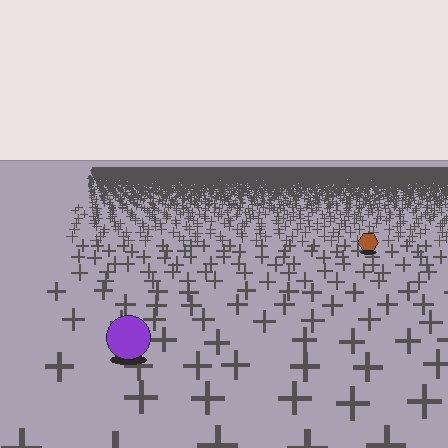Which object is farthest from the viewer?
The brown hexagon is farthest from the viewer. It appears smaller and the ground texture around it is denser.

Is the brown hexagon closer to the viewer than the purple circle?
No. The purple circle is closer — you can tell from the texture gradient: the ground texture is coarser near it.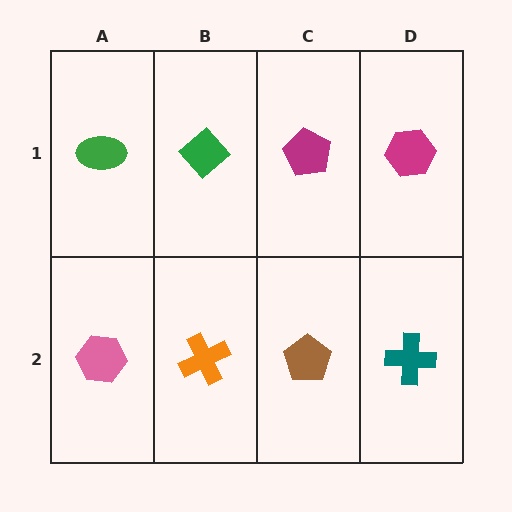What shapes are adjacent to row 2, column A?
A green ellipse (row 1, column A), an orange cross (row 2, column B).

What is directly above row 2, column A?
A green ellipse.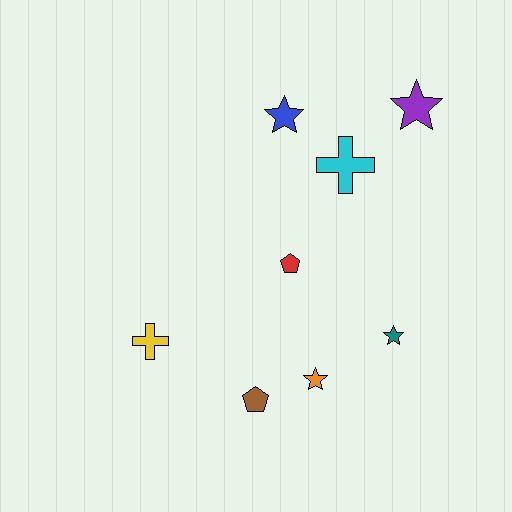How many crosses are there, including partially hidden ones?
There are 2 crosses.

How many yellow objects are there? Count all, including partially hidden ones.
There is 1 yellow object.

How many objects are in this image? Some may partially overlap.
There are 8 objects.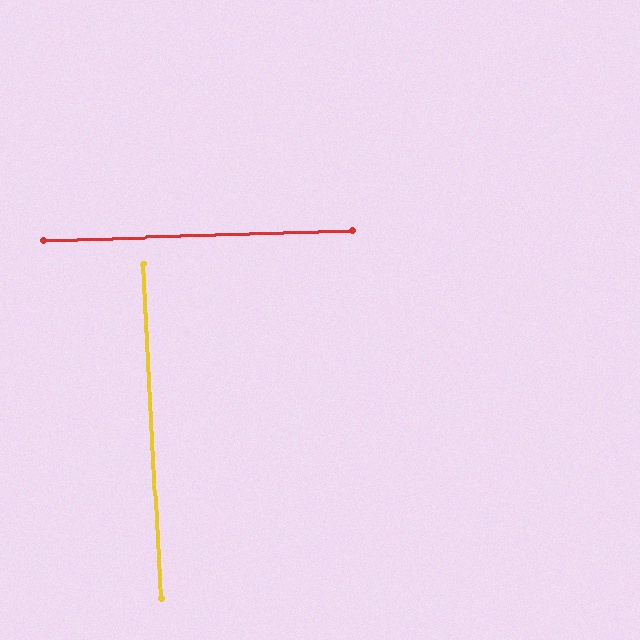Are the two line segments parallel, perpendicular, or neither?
Perpendicular — they meet at approximately 89°.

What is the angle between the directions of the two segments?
Approximately 89 degrees.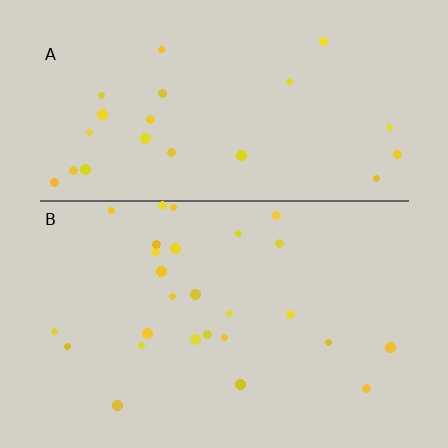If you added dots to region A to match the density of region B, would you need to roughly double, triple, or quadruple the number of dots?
Approximately double.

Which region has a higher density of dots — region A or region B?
B (the bottom).